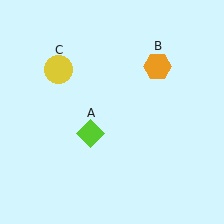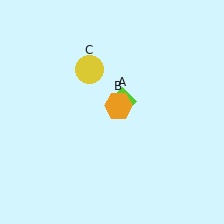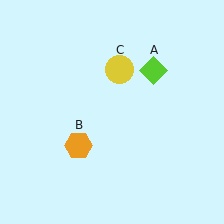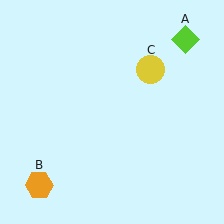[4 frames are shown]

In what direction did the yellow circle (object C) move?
The yellow circle (object C) moved right.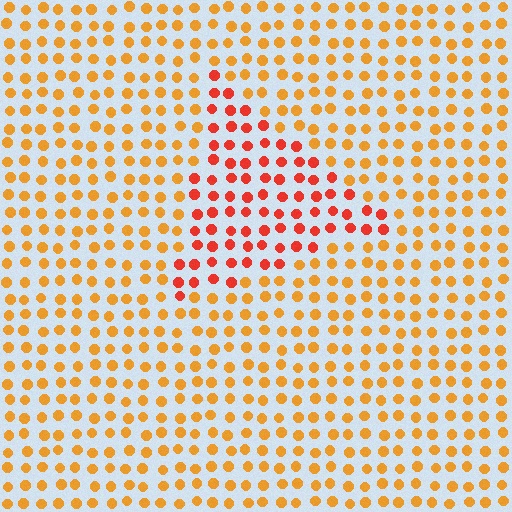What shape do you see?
I see a triangle.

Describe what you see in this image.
The image is filled with small orange elements in a uniform arrangement. A triangle-shaped region is visible where the elements are tinted to a slightly different hue, forming a subtle color boundary.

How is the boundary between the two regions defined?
The boundary is defined purely by a slight shift in hue (about 32 degrees). Spacing, size, and orientation are identical on both sides.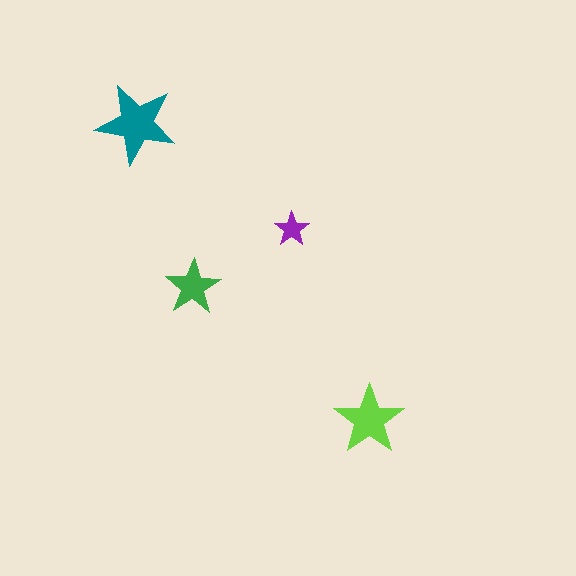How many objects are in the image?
There are 4 objects in the image.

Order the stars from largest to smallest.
the teal one, the lime one, the green one, the purple one.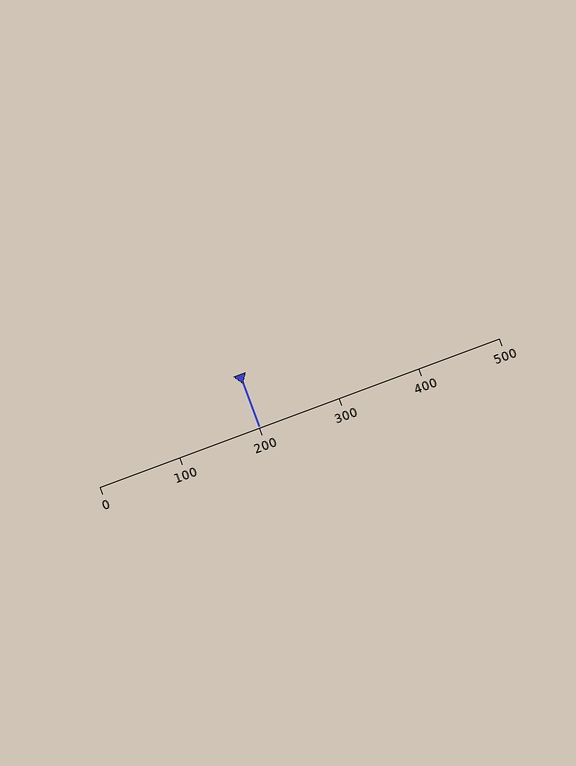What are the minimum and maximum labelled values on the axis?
The axis runs from 0 to 500.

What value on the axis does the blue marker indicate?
The marker indicates approximately 200.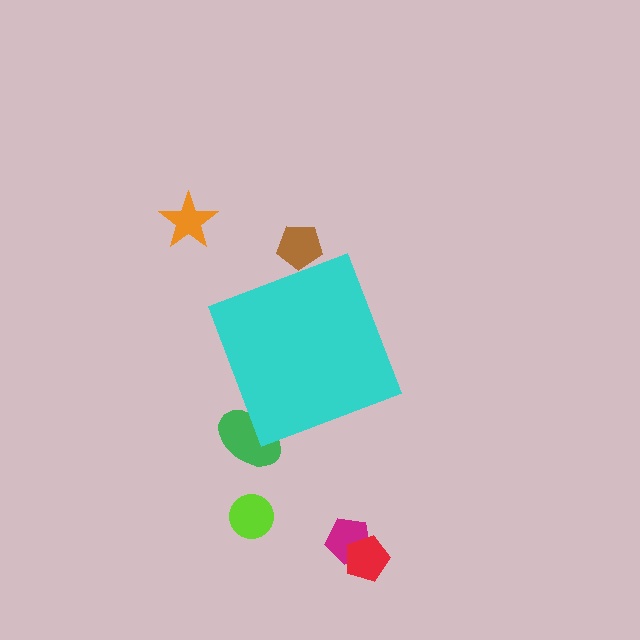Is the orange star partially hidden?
No, the orange star is fully visible.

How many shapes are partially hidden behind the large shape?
2 shapes are partially hidden.